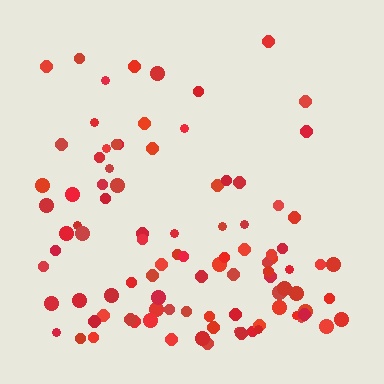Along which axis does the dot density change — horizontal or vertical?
Vertical.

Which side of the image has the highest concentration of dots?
The bottom.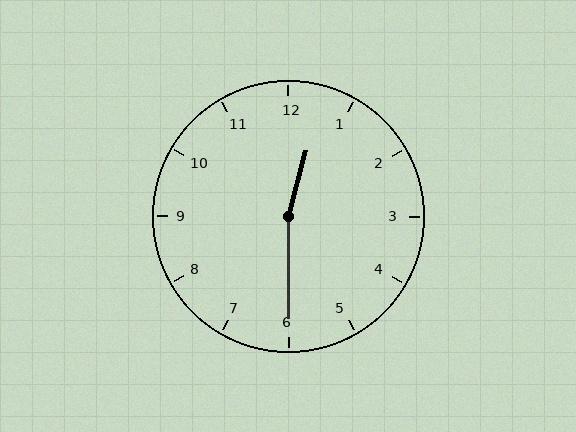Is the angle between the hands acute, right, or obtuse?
It is obtuse.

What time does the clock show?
12:30.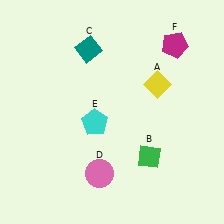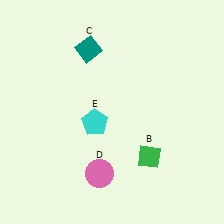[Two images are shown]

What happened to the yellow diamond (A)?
The yellow diamond (A) was removed in Image 2. It was in the top-right area of Image 1.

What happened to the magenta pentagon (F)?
The magenta pentagon (F) was removed in Image 2. It was in the top-right area of Image 1.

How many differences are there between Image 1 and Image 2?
There are 2 differences between the two images.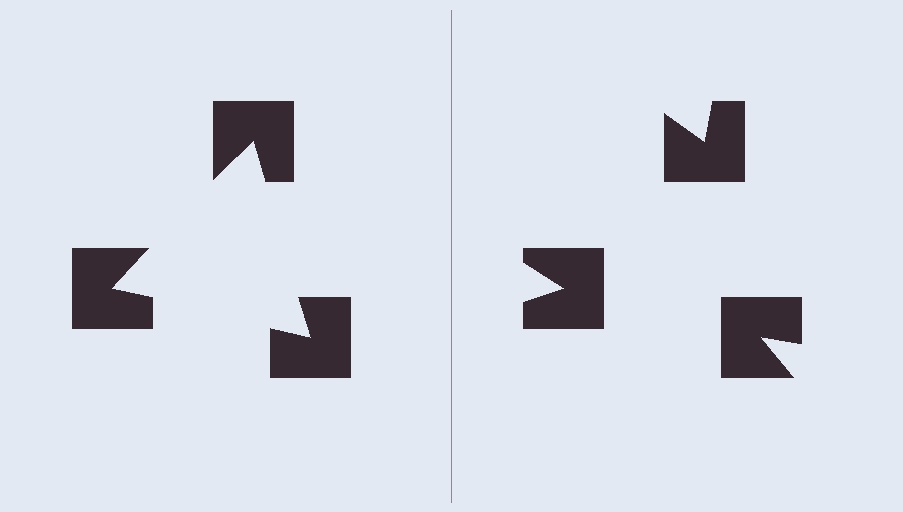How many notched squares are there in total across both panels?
6 — 3 on each side.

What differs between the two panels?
The notched squares are positioned identically on both sides; only the wedge orientations differ. On the left they align to a triangle; on the right they are misaligned.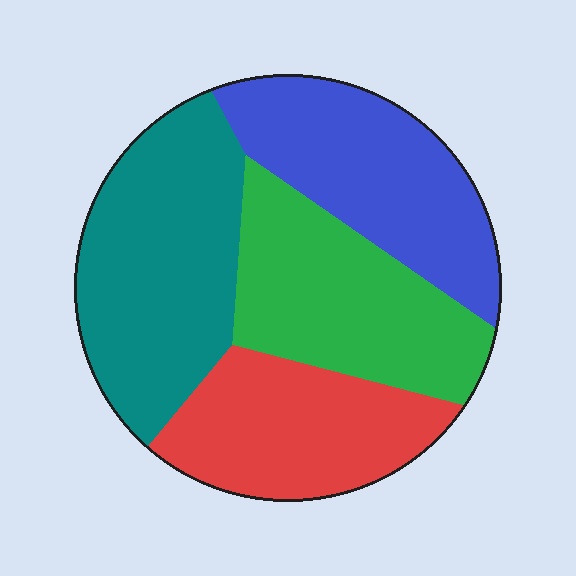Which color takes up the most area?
Teal, at roughly 30%.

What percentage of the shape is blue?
Blue covers 24% of the shape.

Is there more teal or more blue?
Teal.